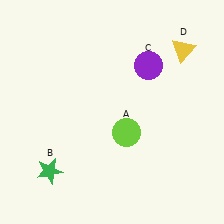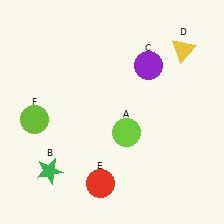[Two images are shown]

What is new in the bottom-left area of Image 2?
A lime circle (F) was added in the bottom-left area of Image 2.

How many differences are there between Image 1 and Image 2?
There are 2 differences between the two images.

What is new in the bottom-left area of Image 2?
A red circle (E) was added in the bottom-left area of Image 2.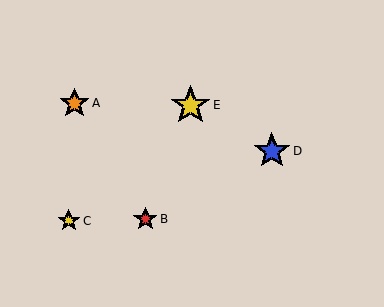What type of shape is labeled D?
Shape D is a blue star.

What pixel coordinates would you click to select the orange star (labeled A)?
Click at (75, 103) to select the orange star A.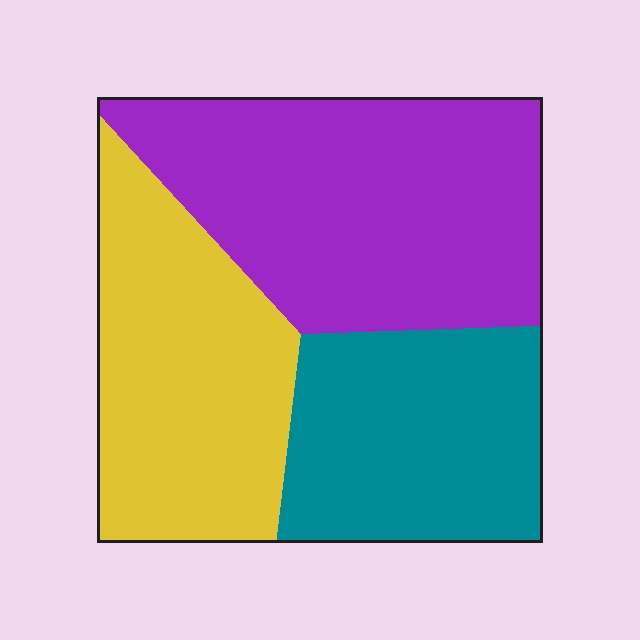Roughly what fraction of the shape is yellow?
Yellow covers 31% of the shape.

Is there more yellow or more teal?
Yellow.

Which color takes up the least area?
Teal, at roughly 25%.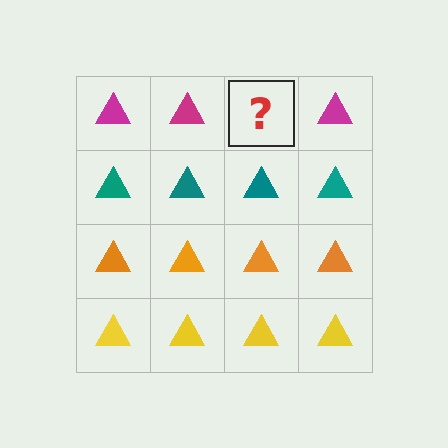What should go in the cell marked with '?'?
The missing cell should contain a magenta triangle.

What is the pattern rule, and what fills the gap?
The rule is that each row has a consistent color. The gap should be filled with a magenta triangle.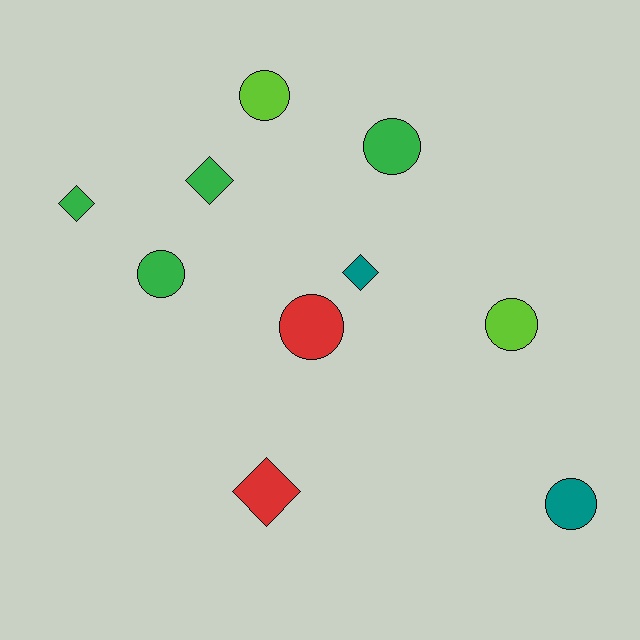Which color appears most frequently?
Green, with 4 objects.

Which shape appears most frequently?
Circle, with 6 objects.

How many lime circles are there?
There are 2 lime circles.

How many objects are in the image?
There are 10 objects.